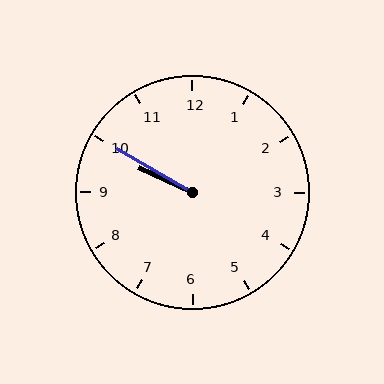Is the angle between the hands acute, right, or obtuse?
It is acute.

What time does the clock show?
9:50.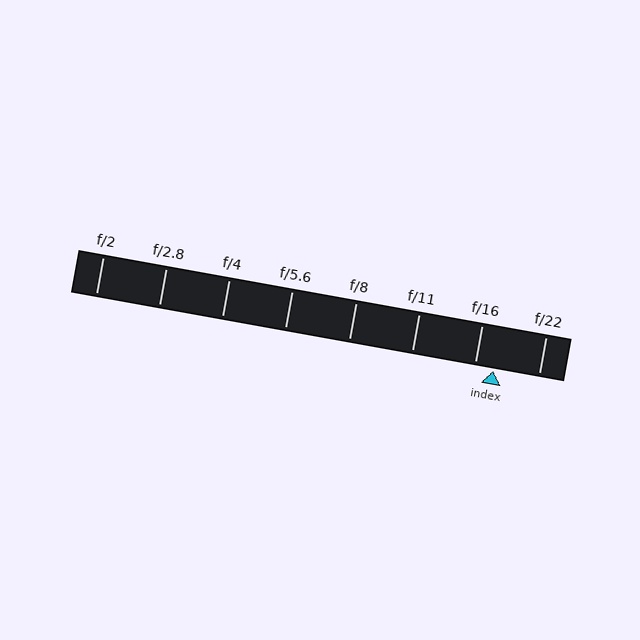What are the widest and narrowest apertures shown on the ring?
The widest aperture shown is f/2 and the narrowest is f/22.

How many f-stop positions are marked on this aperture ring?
There are 8 f-stop positions marked.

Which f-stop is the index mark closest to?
The index mark is closest to f/16.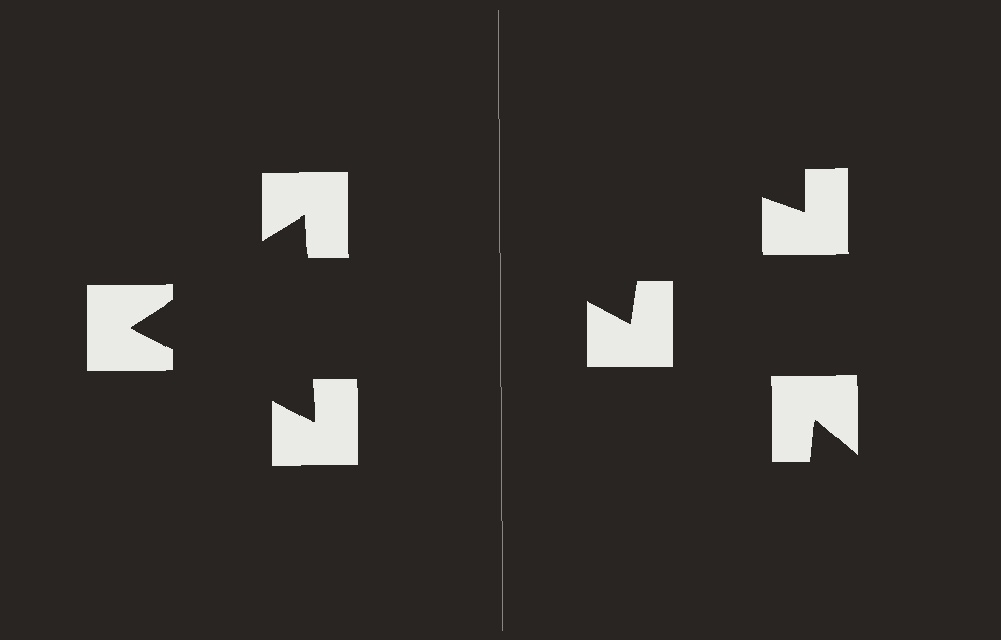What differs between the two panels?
The notched squares are positioned identically on both sides; only the wedge orientations differ. On the left they align to a triangle; on the right they are misaligned.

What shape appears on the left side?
An illusory triangle.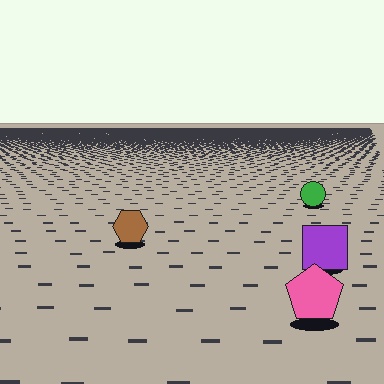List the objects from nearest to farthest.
From nearest to farthest: the pink pentagon, the purple square, the brown hexagon, the green circle.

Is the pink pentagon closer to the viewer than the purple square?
Yes. The pink pentagon is closer — you can tell from the texture gradient: the ground texture is coarser near it.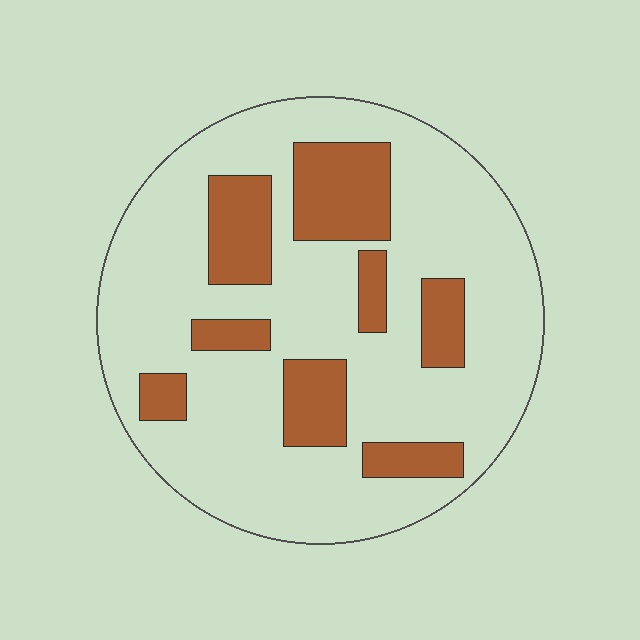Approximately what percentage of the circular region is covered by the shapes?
Approximately 25%.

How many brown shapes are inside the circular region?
8.